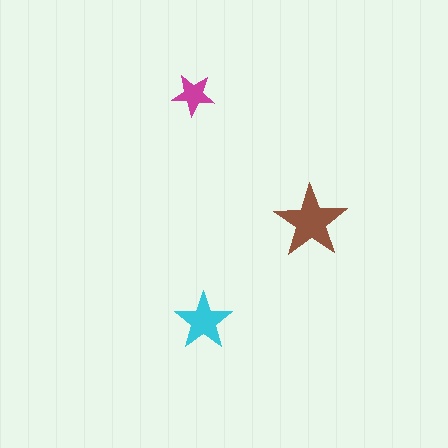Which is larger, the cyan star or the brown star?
The brown one.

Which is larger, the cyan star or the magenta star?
The cyan one.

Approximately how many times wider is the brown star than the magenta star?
About 1.5 times wider.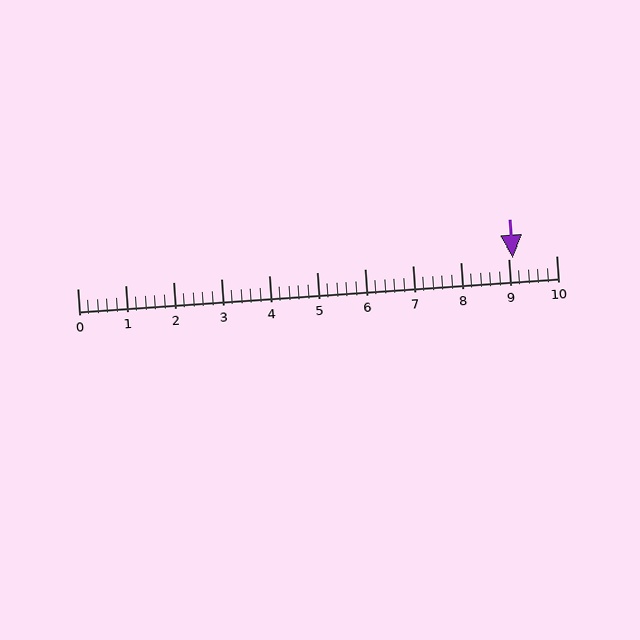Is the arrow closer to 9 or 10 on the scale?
The arrow is closer to 9.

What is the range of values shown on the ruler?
The ruler shows values from 0 to 10.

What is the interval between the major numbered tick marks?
The major tick marks are spaced 1 units apart.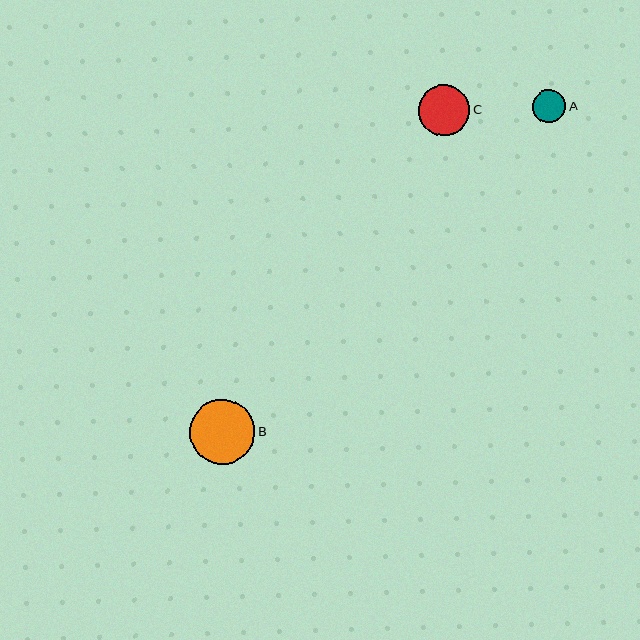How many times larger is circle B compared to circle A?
Circle B is approximately 2.0 times the size of circle A.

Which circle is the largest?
Circle B is the largest with a size of approximately 65 pixels.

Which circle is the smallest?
Circle A is the smallest with a size of approximately 33 pixels.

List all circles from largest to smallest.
From largest to smallest: B, C, A.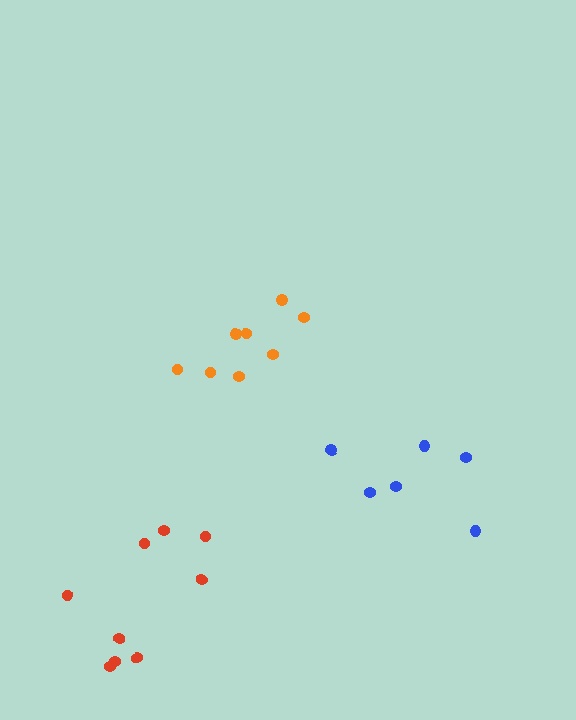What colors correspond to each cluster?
The clusters are colored: orange, red, blue.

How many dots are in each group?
Group 1: 8 dots, Group 2: 9 dots, Group 3: 6 dots (23 total).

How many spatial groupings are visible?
There are 3 spatial groupings.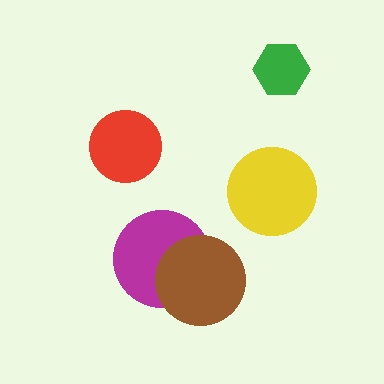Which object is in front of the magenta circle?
The brown circle is in front of the magenta circle.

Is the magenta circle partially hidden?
Yes, it is partially covered by another shape.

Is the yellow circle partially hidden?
No, no other shape covers it.